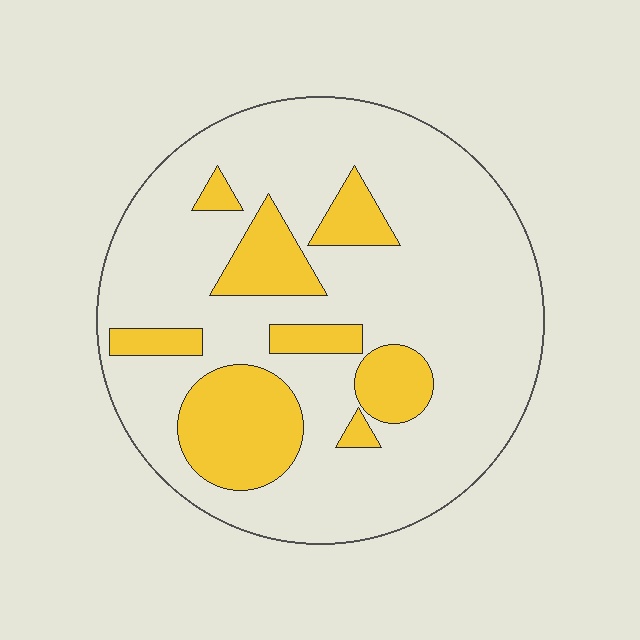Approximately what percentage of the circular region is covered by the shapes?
Approximately 20%.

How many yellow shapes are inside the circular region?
8.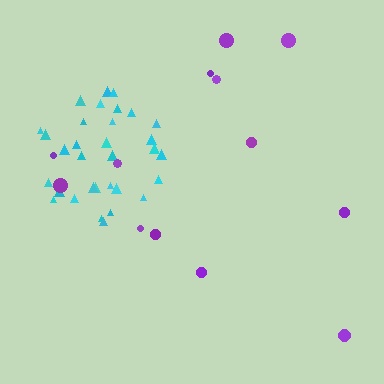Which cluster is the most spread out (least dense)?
Purple.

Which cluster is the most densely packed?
Cyan.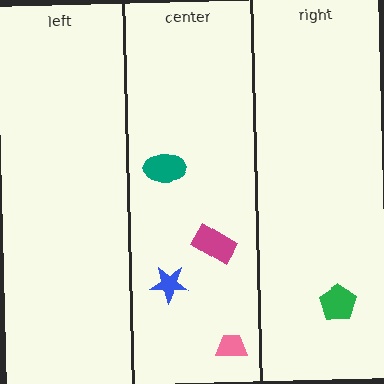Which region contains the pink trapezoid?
The center region.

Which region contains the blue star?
The center region.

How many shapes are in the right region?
1.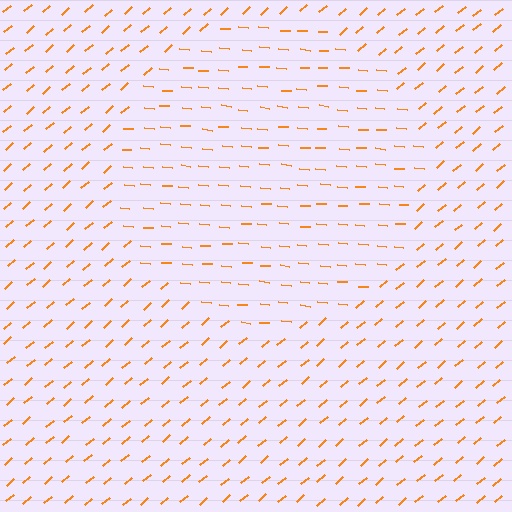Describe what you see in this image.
The image is filled with small orange line segments. A circle region in the image has lines oriented differently from the surrounding lines, creating a visible texture boundary.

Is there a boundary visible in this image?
Yes, there is a texture boundary formed by a change in line orientation.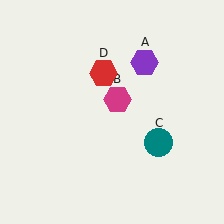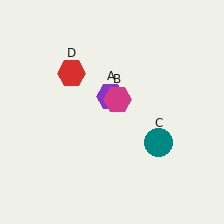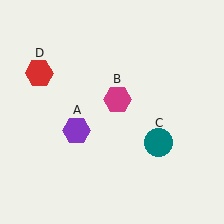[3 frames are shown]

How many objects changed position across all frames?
2 objects changed position: purple hexagon (object A), red hexagon (object D).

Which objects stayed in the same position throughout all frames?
Magenta hexagon (object B) and teal circle (object C) remained stationary.